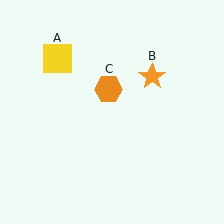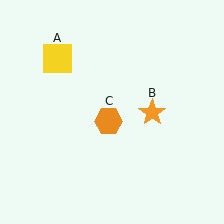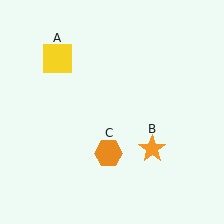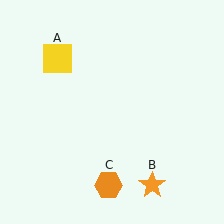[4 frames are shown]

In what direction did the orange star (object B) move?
The orange star (object B) moved down.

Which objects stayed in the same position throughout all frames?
Yellow square (object A) remained stationary.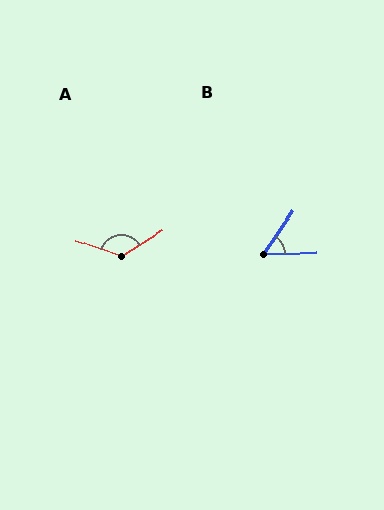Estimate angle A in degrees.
Approximately 130 degrees.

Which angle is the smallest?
B, at approximately 54 degrees.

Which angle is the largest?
A, at approximately 130 degrees.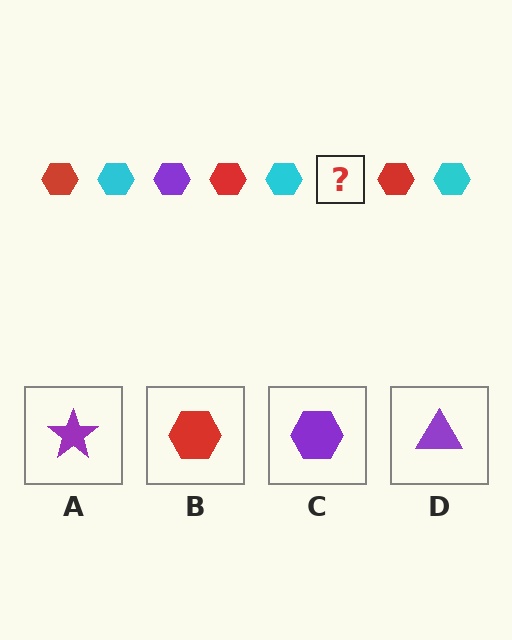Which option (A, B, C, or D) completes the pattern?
C.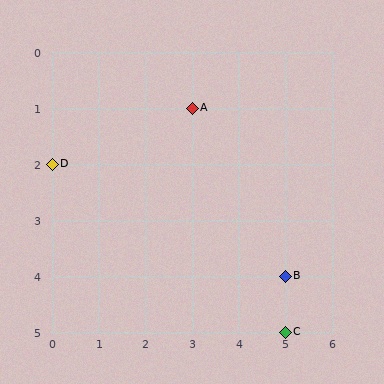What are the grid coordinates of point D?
Point D is at grid coordinates (0, 2).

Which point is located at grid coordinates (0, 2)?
Point D is at (0, 2).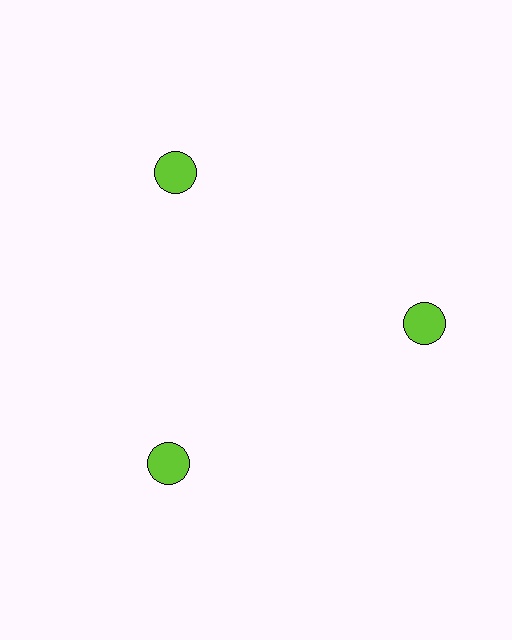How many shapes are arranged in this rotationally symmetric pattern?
There are 3 shapes, arranged in 3 groups of 1.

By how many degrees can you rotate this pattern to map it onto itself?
The pattern maps onto itself every 120 degrees of rotation.